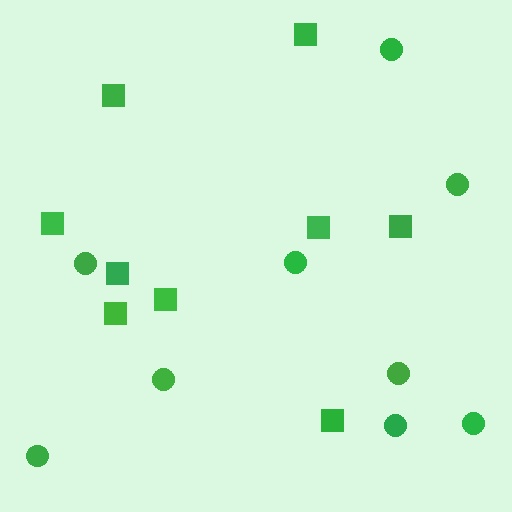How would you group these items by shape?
There are 2 groups: one group of squares (9) and one group of circles (9).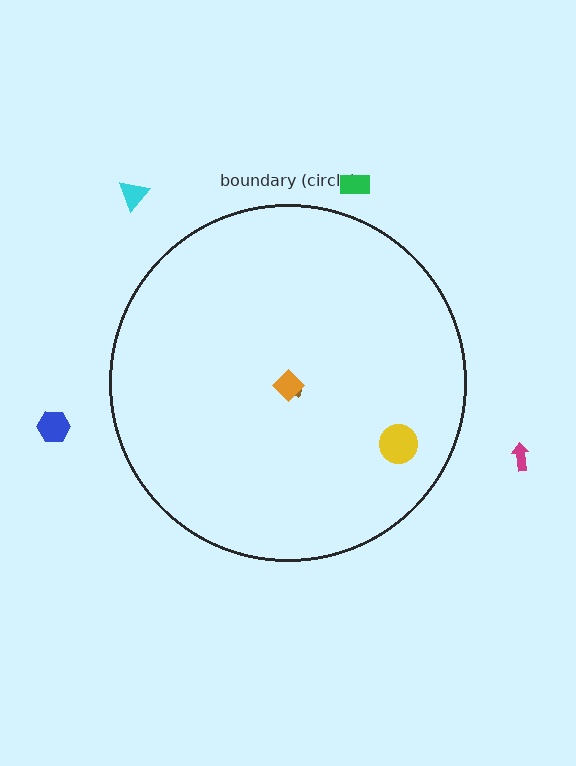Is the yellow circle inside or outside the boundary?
Inside.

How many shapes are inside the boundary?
3 inside, 4 outside.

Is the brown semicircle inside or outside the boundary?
Inside.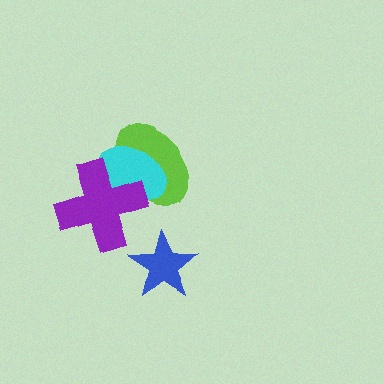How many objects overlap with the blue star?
0 objects overlap with the blue star.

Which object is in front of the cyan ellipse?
The purple cross is in front of the cyan ellipse.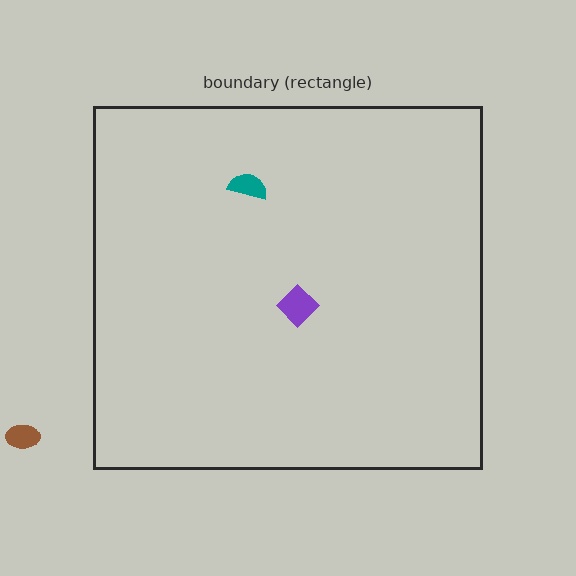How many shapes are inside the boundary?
2 inside, 1 outside.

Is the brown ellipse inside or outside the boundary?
Outside.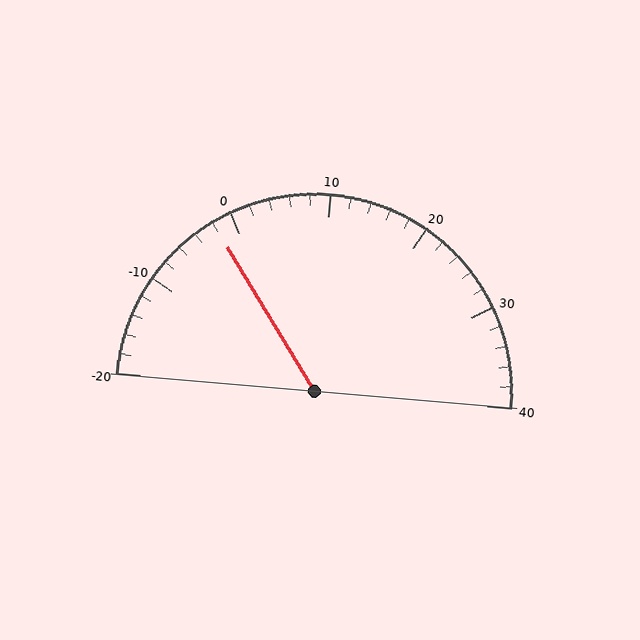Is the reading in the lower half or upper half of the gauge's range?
The reading is in the lower half of the range (-20 to 40).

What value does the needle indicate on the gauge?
The needle indicates approximately -2.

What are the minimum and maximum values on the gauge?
The gauge ranges from -20 to 40.